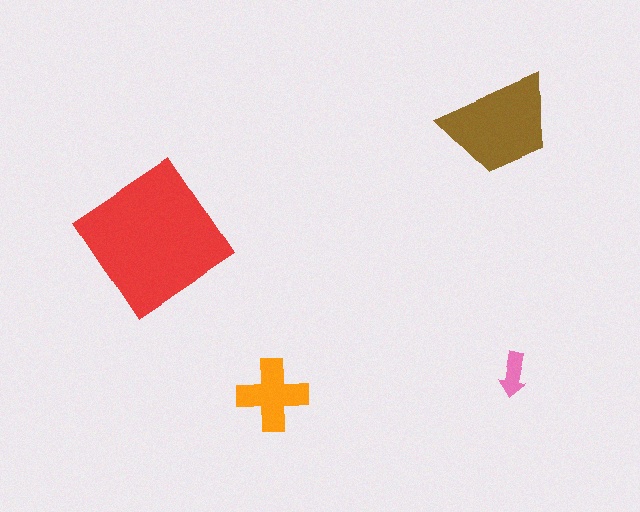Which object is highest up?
The brown trapezoid is topmost.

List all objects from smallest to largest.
The pink arrow, the orange cross, the brown trapezoid, the red diamond.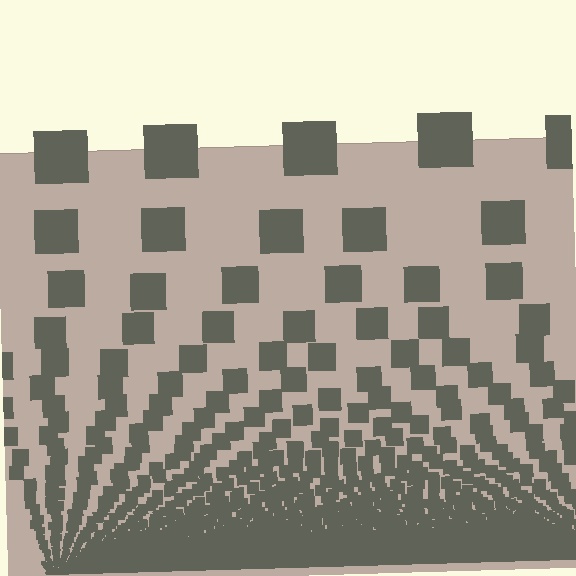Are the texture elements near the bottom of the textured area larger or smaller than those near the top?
Smaller. The gradient is inverted — elements near the bottom are smaller and denser.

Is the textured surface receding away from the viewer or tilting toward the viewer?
The surface appears to tilt toward the viewer. Texture elements get larger and sparser toward the top.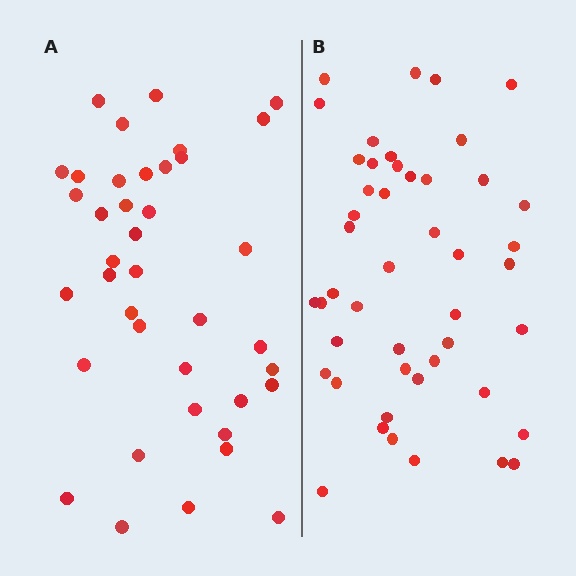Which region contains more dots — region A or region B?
Region B (the right region) has more dots.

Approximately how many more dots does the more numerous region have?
Region B has roughly 8 or so more dots than region A.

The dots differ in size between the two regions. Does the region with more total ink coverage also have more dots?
No. Region A has more total ink coverage because its dots are larger, but region B actually contains more individual dots. Total area can be misleading — the number of items is what matters here.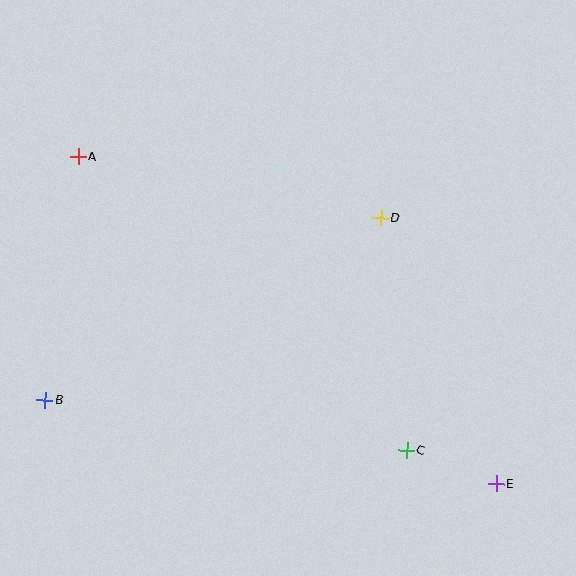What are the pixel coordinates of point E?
Point E is at (496, 484).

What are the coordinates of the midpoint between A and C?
The midpoint between A and C is at (243, 303).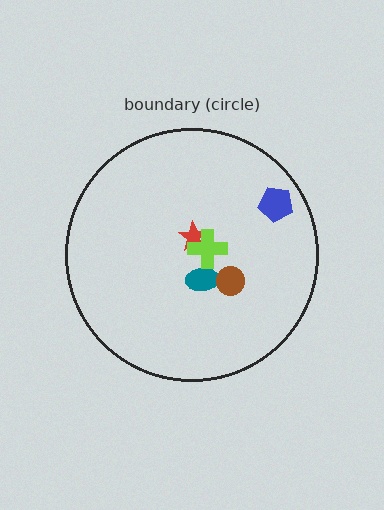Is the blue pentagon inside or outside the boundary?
Inside.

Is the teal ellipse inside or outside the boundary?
Inside.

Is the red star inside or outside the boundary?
Inside.